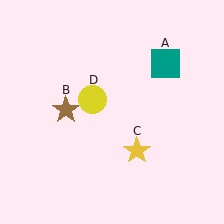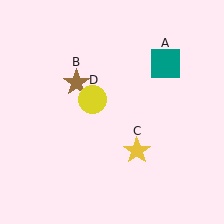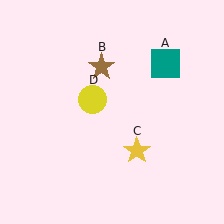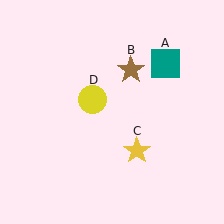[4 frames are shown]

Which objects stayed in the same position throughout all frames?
Teal square (object A) and yellow star (object C) and yellow circle (object D) remained stationary.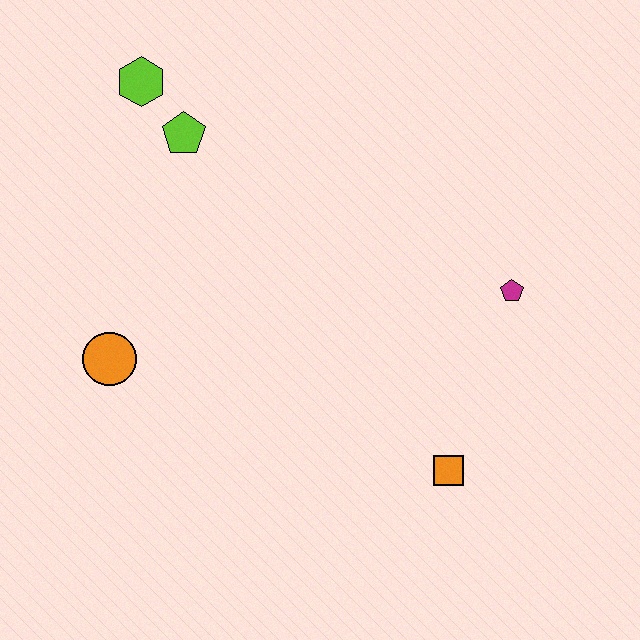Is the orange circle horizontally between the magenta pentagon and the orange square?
No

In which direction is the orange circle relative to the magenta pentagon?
The orange circle is to the left of the magenta pentagon.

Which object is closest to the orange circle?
The lime pentagon is closest to the orange circle.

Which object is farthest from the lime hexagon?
The orange square is farthest from the lime hexagon.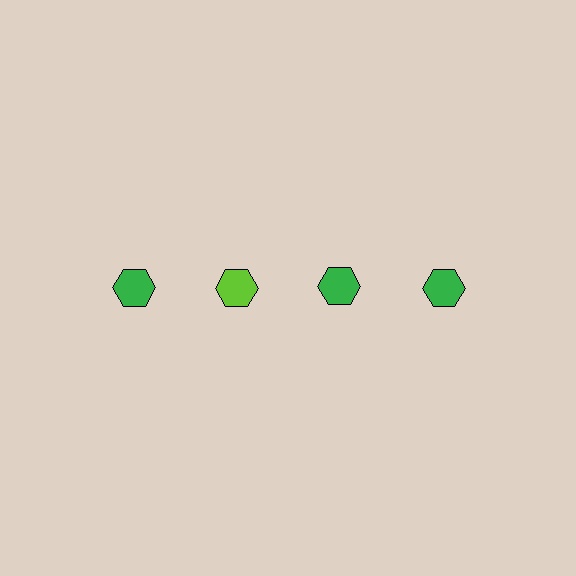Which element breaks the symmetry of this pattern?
The lime hexagon in the top row, second from left column breaks the symmetry. All other shapes are green hexagons.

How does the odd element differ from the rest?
It has a different color: lime instead of green.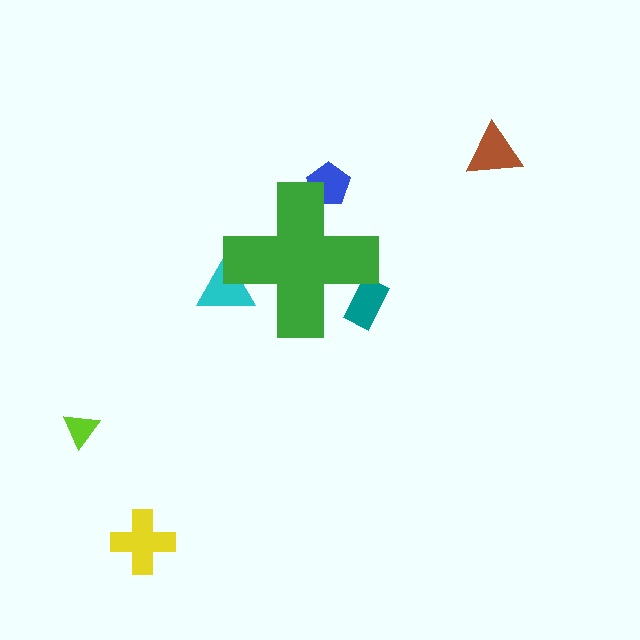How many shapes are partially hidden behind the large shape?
3 shapes are partially hidden.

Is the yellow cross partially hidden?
No, the yellow cross is fully visible.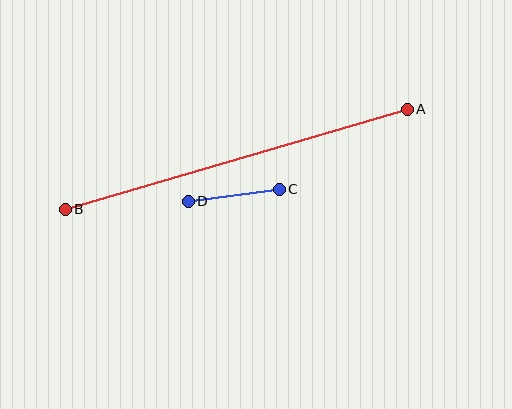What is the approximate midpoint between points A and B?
The midpoint is at approximately (236, 159) pixels.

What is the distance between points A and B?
The distance is approximately 356 pixels.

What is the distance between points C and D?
The distance is approximately 92 pixels.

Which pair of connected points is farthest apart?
Points A and B are farthest apart.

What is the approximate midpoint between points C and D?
The midpoint is at approximately (234, 195) pixels.